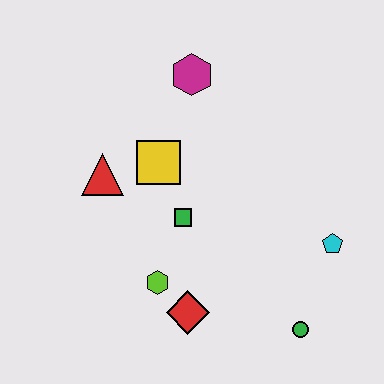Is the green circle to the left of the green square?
No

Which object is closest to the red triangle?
The yellow square is closest to the red triangle.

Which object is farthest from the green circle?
The magenta hexagon is farthest from the green circle.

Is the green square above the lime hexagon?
Yes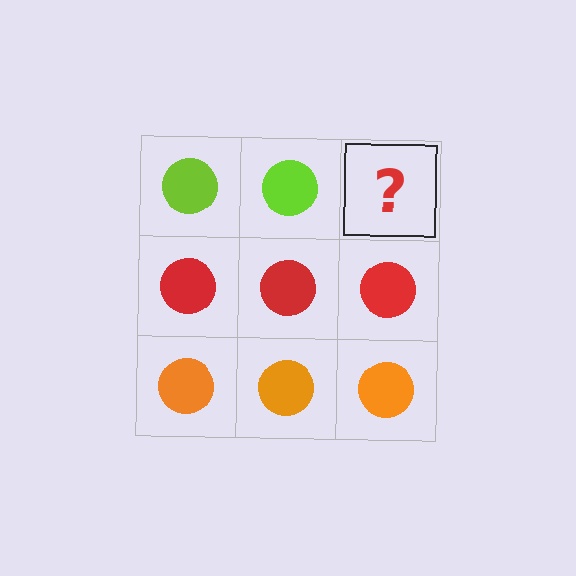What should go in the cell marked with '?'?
The missing cell should contain a lime circle.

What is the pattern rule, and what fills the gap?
The rule is that each row has a consistent color. The gap should be filled with a lime circle.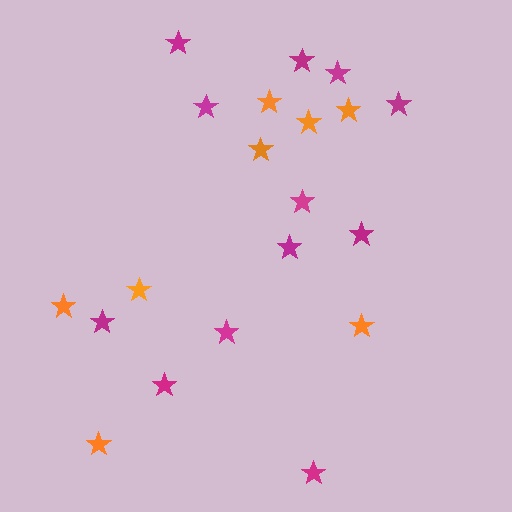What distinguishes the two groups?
There are 2 groups: one group of orange stars (8) and one group of magenta stars (12).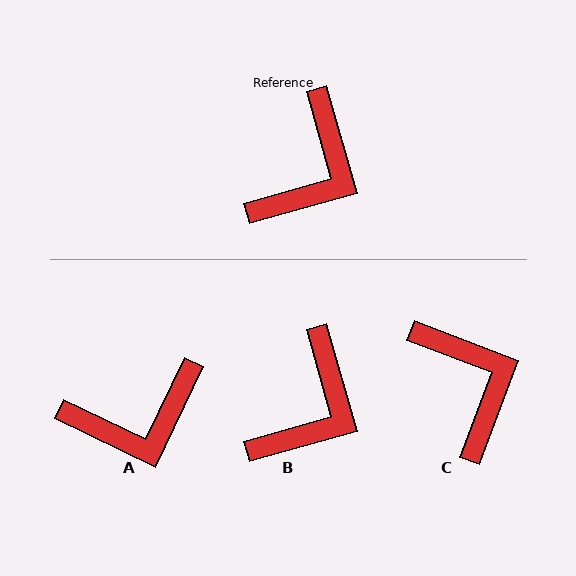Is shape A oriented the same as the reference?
No, it is off by about 42 degrees.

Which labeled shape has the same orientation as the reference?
B.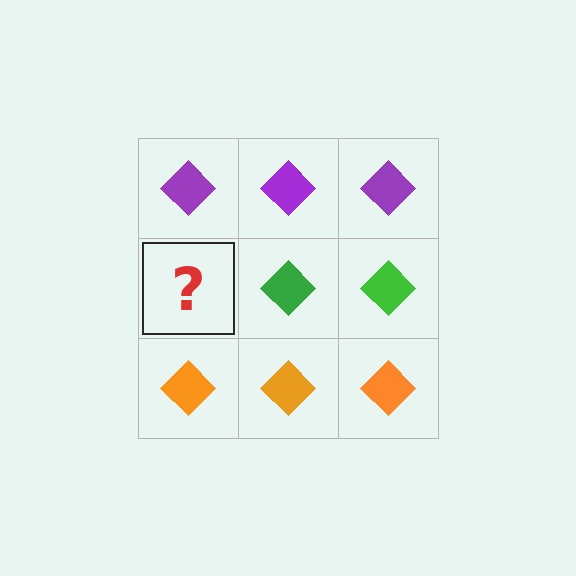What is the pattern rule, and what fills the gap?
The rule is that each row has a consistent color. The gap should be filled with a green diamond.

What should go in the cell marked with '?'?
The missing cell should contain a green diamond.